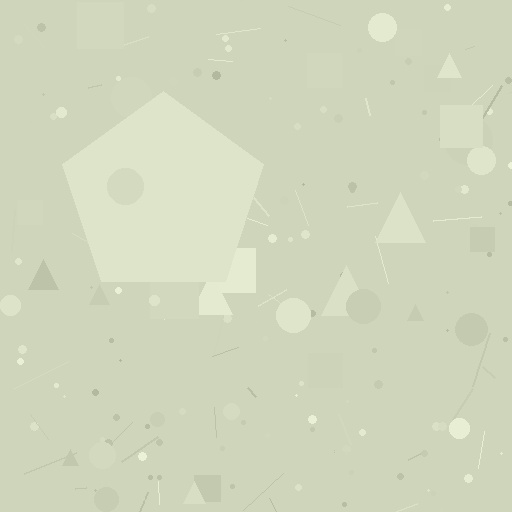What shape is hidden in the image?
A pentagon is hidden in the image.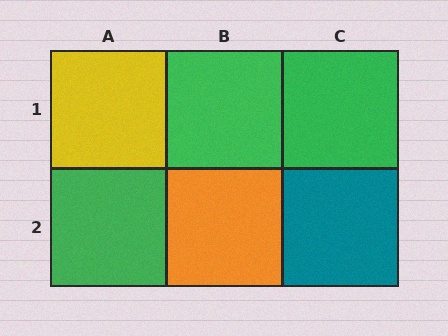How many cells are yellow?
1 cell is yellow.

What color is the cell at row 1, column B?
Green.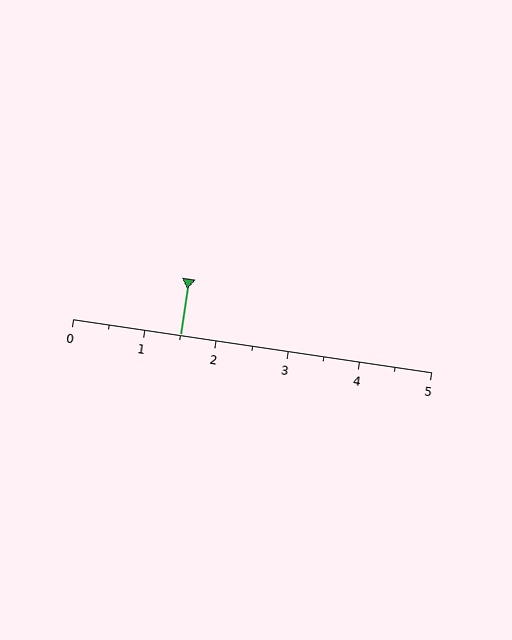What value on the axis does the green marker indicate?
The marker indicates approximately 1.5.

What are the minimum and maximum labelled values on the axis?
The axis runs from 0 to 5.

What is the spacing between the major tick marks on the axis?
The major ticks are spaced 1 apart.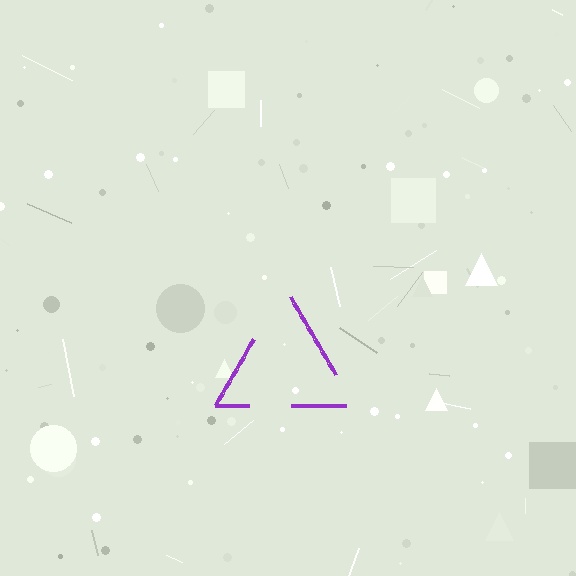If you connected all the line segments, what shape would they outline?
They would outline a triangle.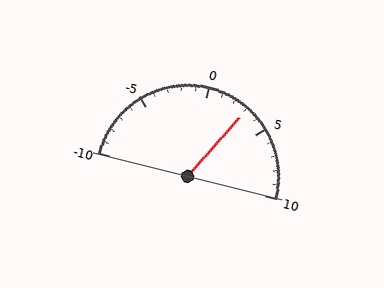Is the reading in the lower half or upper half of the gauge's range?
The reading is in the upper half of the range (-10 to 10).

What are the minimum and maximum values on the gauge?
The gauge ranges from -10 to 10.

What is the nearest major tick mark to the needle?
The nearest major tick mark is 5.